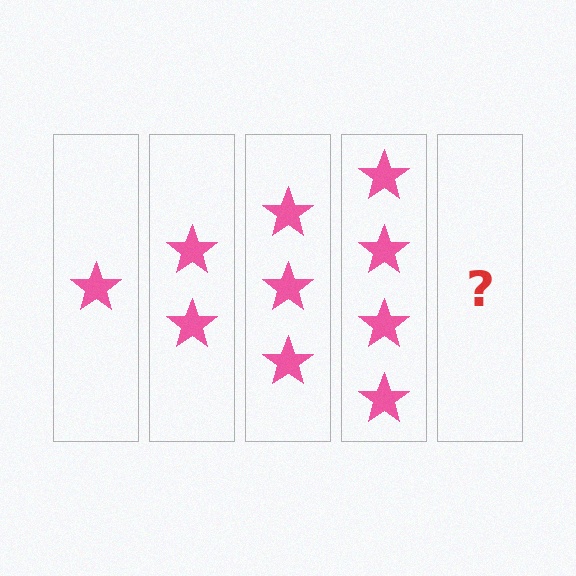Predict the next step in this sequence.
The next step is 5 stars.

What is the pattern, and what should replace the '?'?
The pattern is that each step adds one more star. The '?' should be 5 stars.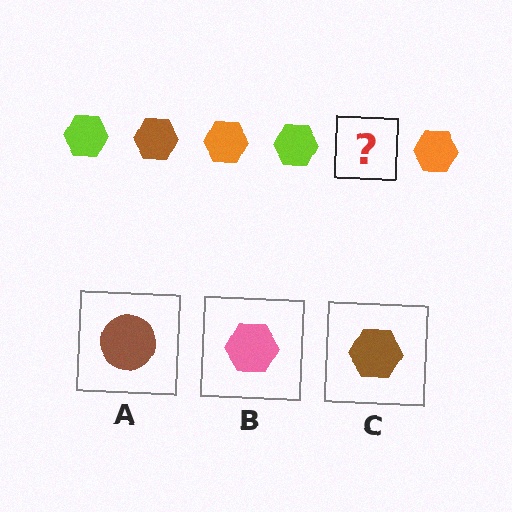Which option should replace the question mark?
Option C.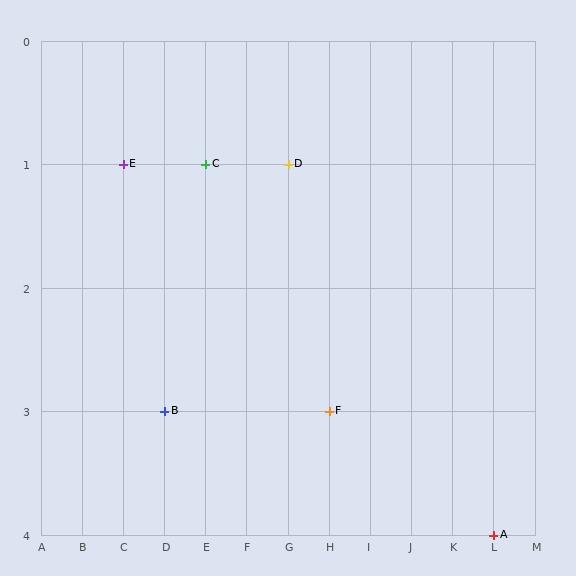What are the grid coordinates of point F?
Point F is at grid coordinates (H, 3).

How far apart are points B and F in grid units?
Points B and F are 4 columns apart.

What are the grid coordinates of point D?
Point D is at grid coordinates (G, 1).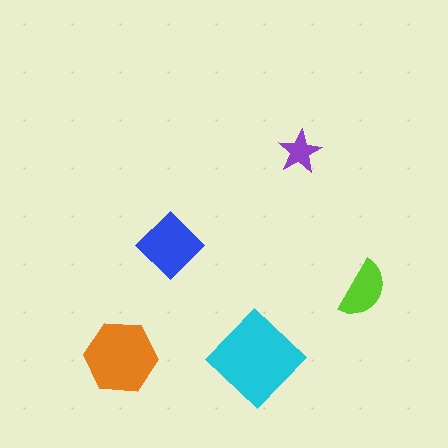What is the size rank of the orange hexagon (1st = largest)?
2nd.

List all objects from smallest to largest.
The purple star, the lime semicircle, the blue diamond, the orange hexagon, the cyan diamond.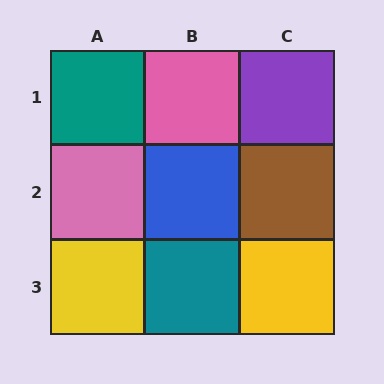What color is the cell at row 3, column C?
Yellow.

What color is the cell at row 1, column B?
Pink.